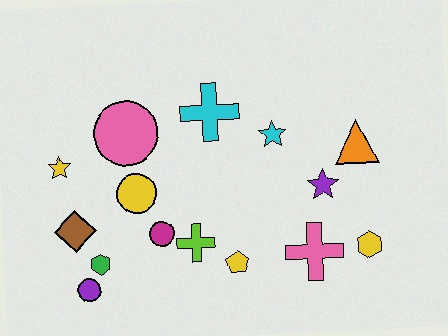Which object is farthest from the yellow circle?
The yellow hexagon is farthest from the yellow circle.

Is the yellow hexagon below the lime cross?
Yes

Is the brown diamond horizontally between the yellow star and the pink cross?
Yes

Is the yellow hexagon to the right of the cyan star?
Yes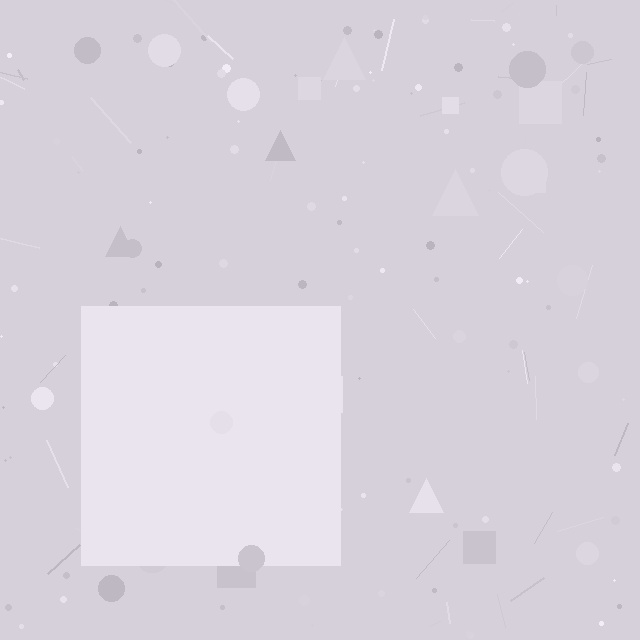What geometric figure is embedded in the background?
A square is embedded in the background.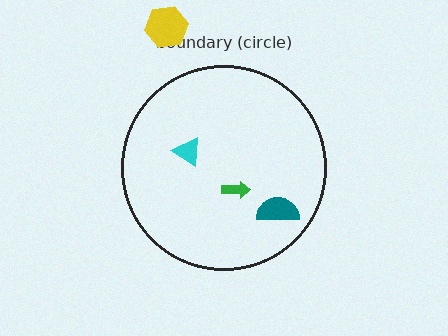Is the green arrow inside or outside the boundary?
Inside.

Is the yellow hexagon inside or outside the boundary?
Outside.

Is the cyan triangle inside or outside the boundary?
Inside.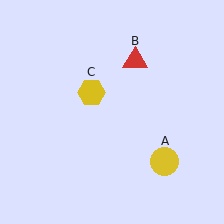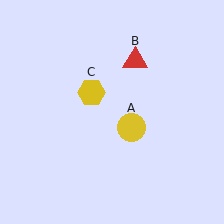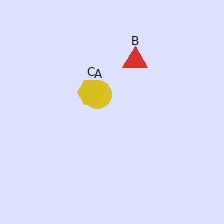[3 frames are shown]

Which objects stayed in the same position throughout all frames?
Red triangle (object B) and yellow hexagon (object C) remained stationary.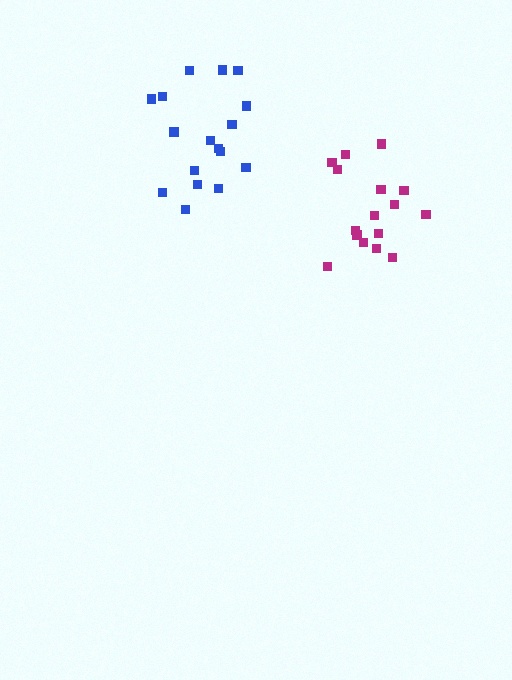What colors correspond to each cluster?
The clusters are colored: magenta, blue.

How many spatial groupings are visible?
There are 2 spatial groupings.